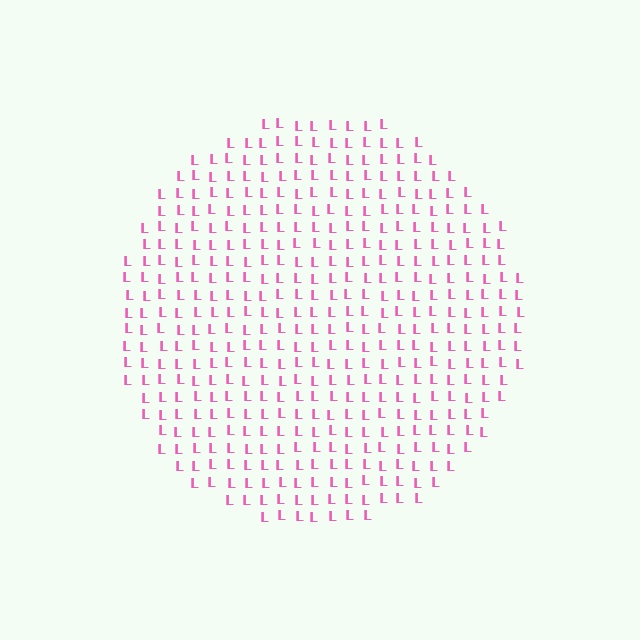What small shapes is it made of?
It is made of small letter L's.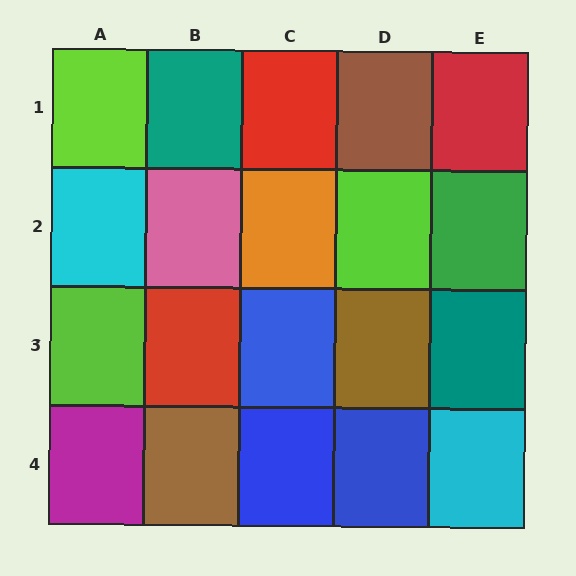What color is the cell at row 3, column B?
Red.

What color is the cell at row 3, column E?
Teal.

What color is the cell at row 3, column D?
Brown.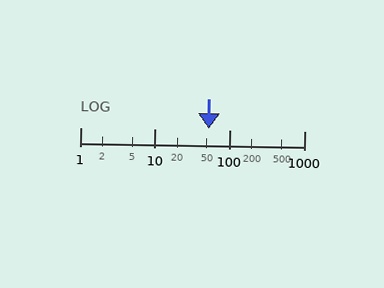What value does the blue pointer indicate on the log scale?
The pointer indicates approximately 53.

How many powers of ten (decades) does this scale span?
The scale spans 3 decades, from 1 to 1000.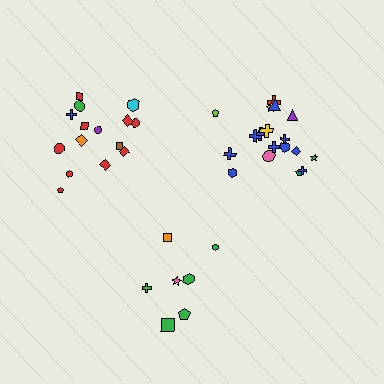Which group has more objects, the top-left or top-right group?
The top-right group.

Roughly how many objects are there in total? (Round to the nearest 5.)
Roughly 40 objects in total.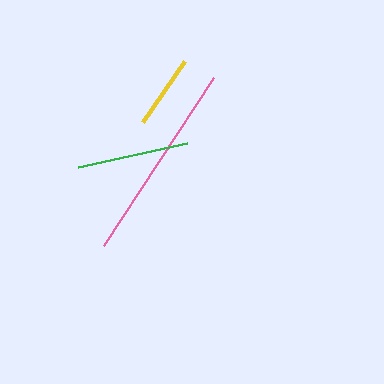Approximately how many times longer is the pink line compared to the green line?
The pink line is approximately 1.8 times the length of the green line.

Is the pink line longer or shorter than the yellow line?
The pink line is longer than the yellow line.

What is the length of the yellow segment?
The yellow segment is approximately 74 pixels long.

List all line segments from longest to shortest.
From longest to shortest: pink, green, yellow.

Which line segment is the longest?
The pink line is the longest at approximately 200 pixels.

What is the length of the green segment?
The green segment is approximately 112 pixels long.